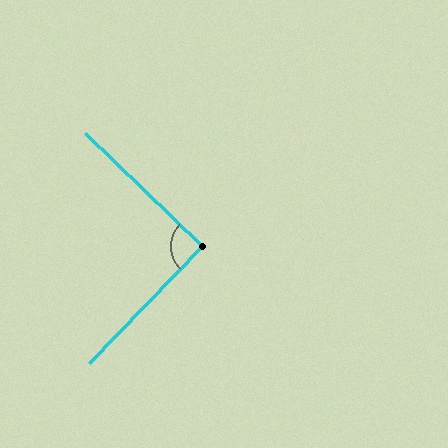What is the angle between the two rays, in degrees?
Approximately 90 degrees.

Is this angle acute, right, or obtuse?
It is approximately a right angle.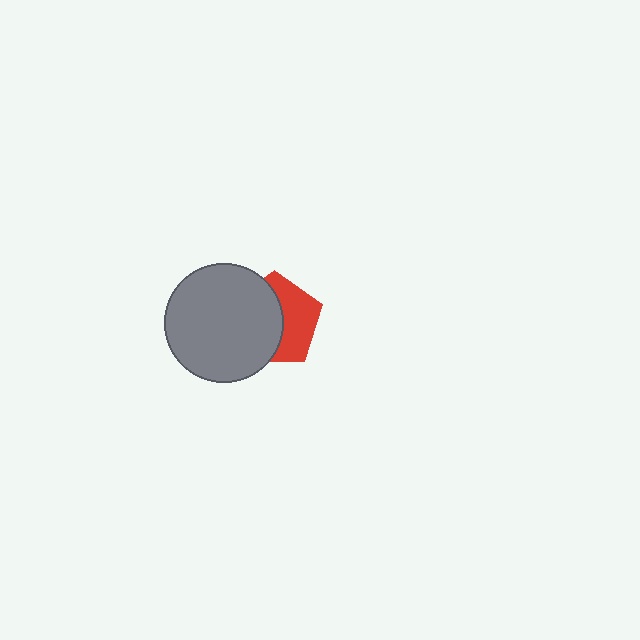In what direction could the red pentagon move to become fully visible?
The red pentagon could move right. That would shift it out from behind the gray circle entirely.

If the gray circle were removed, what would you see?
You would see the complete red pentagon.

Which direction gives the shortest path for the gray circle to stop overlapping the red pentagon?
Moving left gives the shortest separation.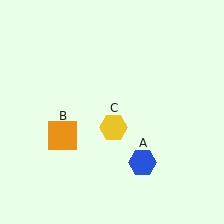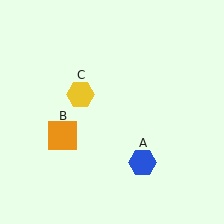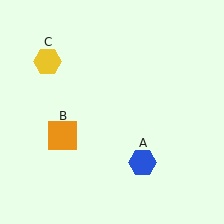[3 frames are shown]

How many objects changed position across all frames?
1 object changed position: yellow hexagon (object C).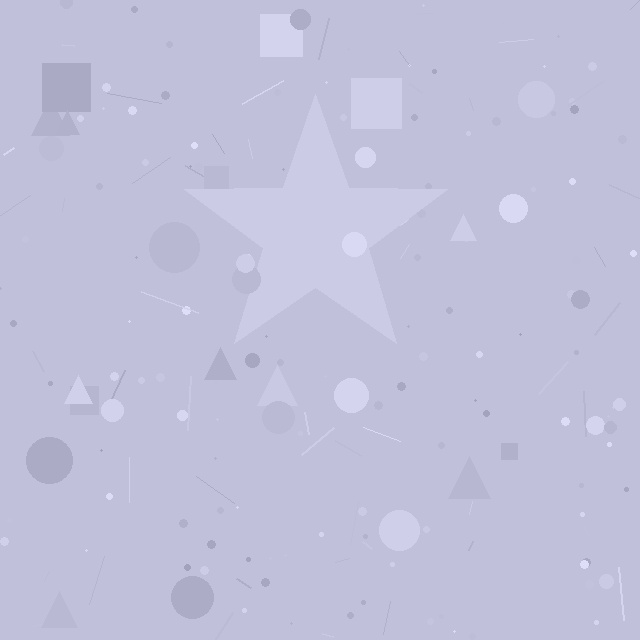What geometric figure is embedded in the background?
A star is embedded in the background.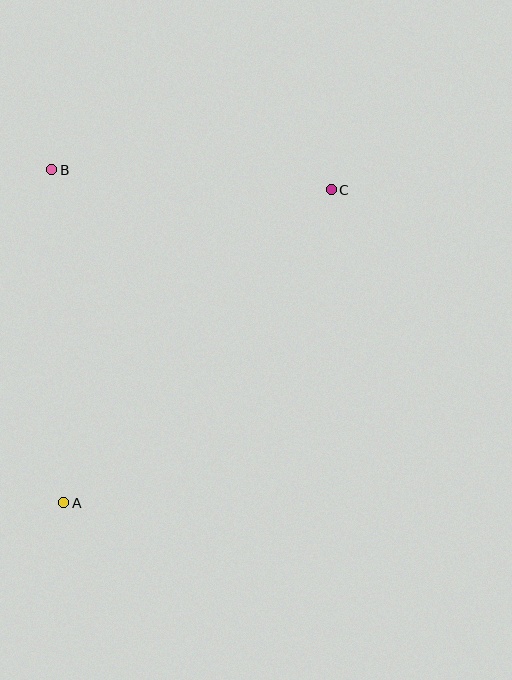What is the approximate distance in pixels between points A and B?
The distance between A and B is approximately 333 pixels.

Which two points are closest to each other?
Points B and C are closest to each other.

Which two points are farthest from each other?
Points A and C are farthest from each other.